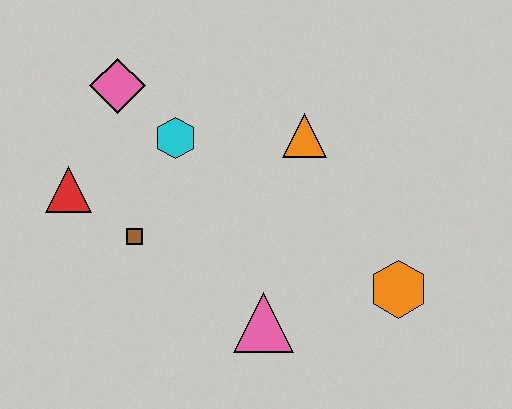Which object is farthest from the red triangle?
The orange hexagon is farthest from the red triangle.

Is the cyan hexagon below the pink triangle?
No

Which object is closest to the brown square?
The red triangle is closest to the brown square.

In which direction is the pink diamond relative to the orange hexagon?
The pink diamond is to the left of the orange hexagon.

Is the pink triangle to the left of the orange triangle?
Yes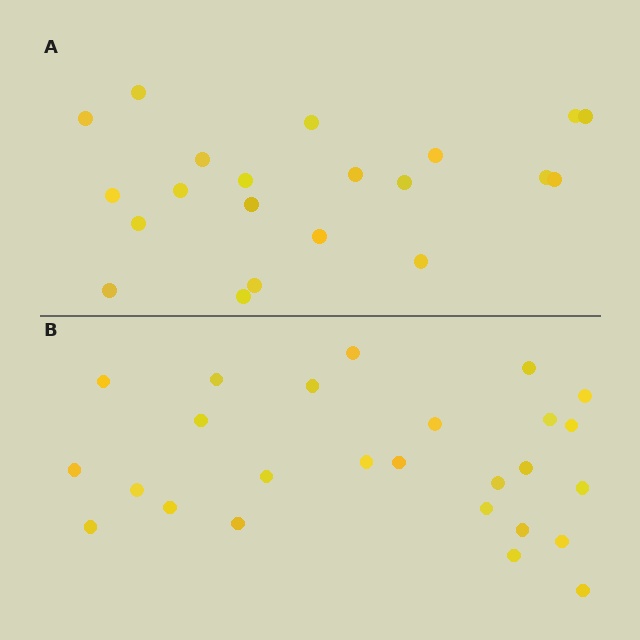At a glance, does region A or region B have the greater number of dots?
Region B (the bottom region) has more dots.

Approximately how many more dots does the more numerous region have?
Region B has about 5 more dots than region A.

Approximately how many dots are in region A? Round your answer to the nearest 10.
About 20 dots. (The exact count is 21, which rounds to 20.)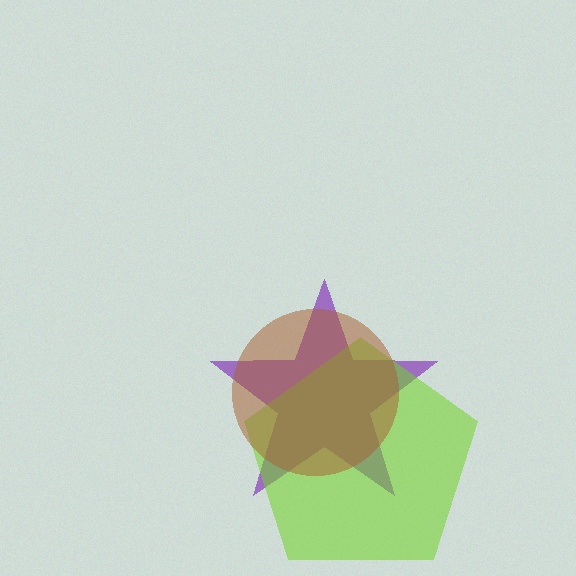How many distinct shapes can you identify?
There are 3 distinct shapes: a purple star, a lime pentagon, a brown circle.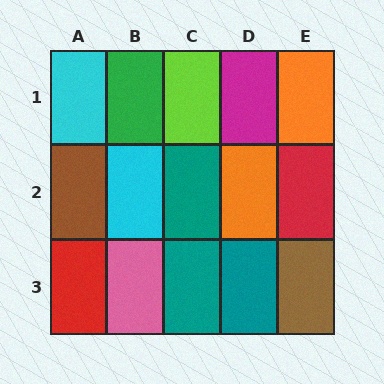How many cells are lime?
1 cell is lime.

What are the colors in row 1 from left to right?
Cyan, green, lime, magenta, orange.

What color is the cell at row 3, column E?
Brown.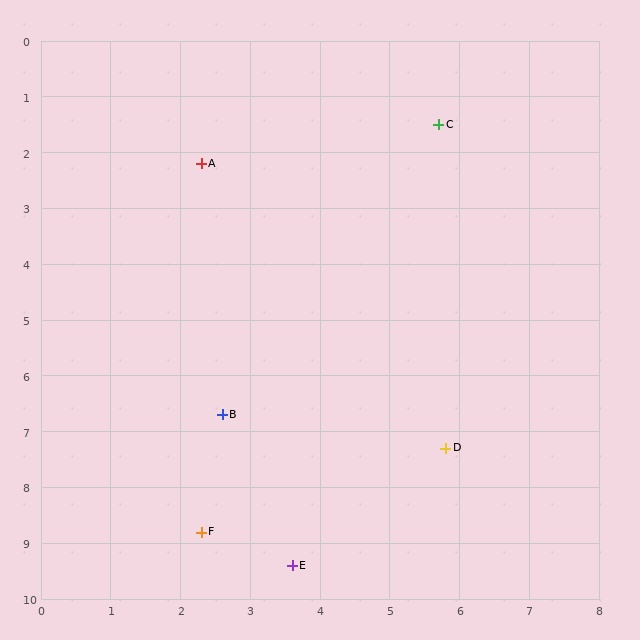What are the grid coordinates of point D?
Point D is at approximately (5.8, 7.3).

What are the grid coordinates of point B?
Point B is at approximately (2.6, 6.7).